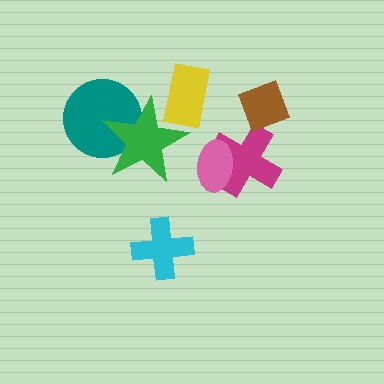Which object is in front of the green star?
The yellow rectangle is in front of the green star.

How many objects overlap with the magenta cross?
2 objects overlap with the magenta cross.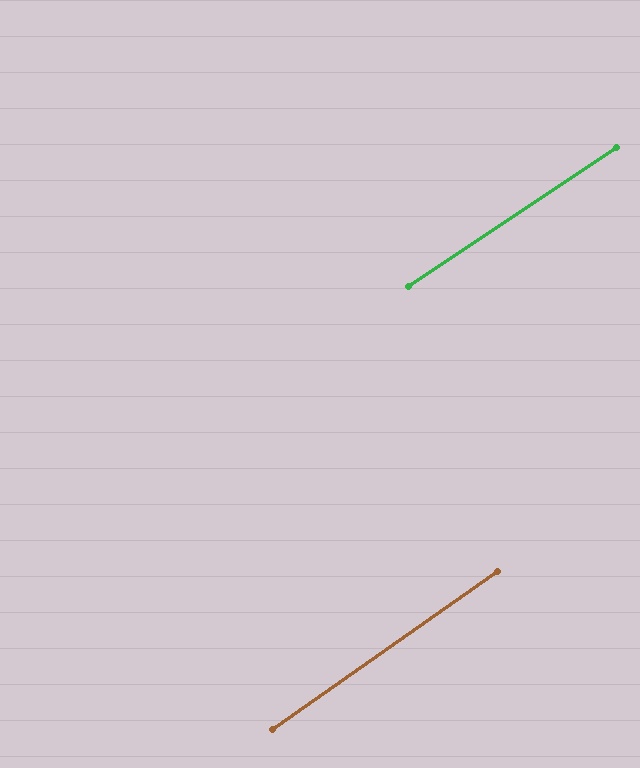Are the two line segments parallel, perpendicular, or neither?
Parallel — their directions differ by only 1.3°.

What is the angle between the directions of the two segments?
Approximately 1 degree.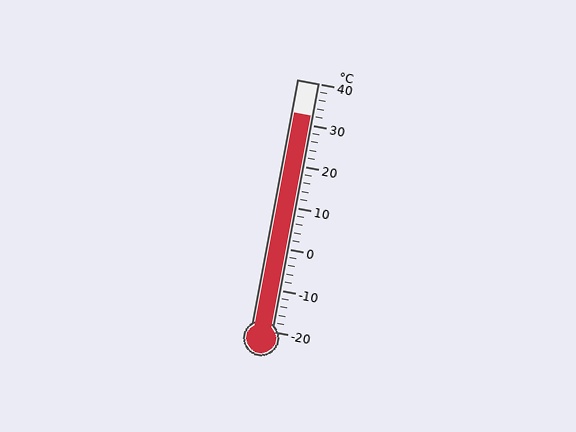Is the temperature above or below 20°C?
The temperature is above 20°C.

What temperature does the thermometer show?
The thermometer shows approximately 32°C.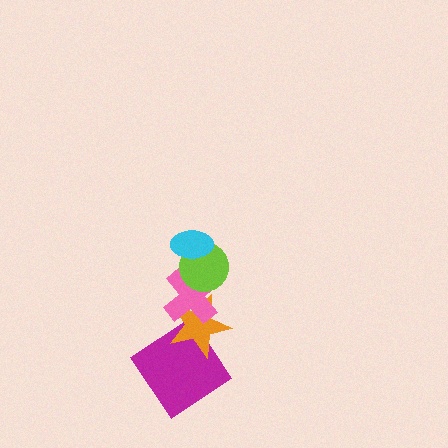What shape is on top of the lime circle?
The cyan ellipse is on top of the lime circle.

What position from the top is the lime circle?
The lime circle is 2nd from the top.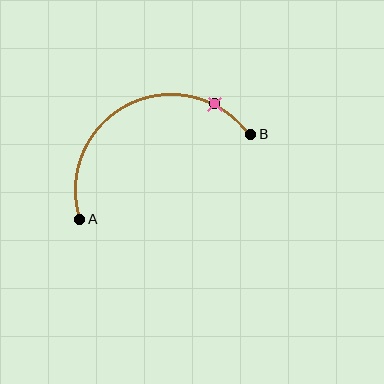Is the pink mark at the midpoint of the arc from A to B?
No. The pink mark lies on the arc but is closer to endpoint B. The arc midpoint would be at the point on the curve equidistant along the arc from both A and B.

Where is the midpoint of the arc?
The arc midpoint is the point on the curve farthest from the straight line joining A and B. It sits above that line.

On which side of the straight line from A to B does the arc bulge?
The arc bulges above the straight line connecting A and B.